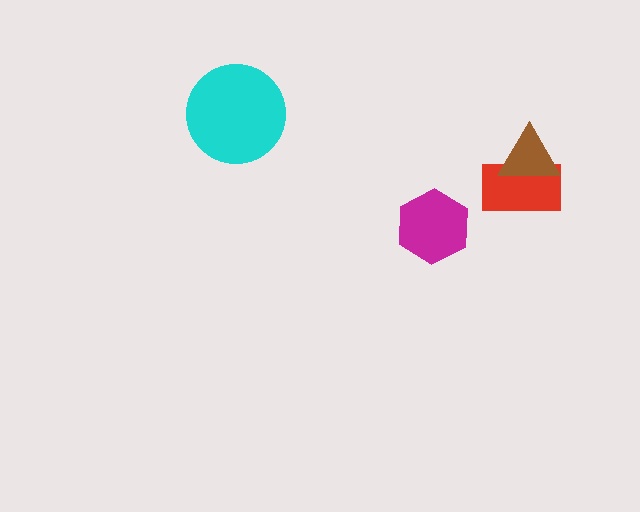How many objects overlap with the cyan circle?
0 objects overlap with the cyan circle.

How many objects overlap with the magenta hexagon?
0 objects overlap with the magenta hexagon.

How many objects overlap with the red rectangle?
1 object overlaps with the red rectangle.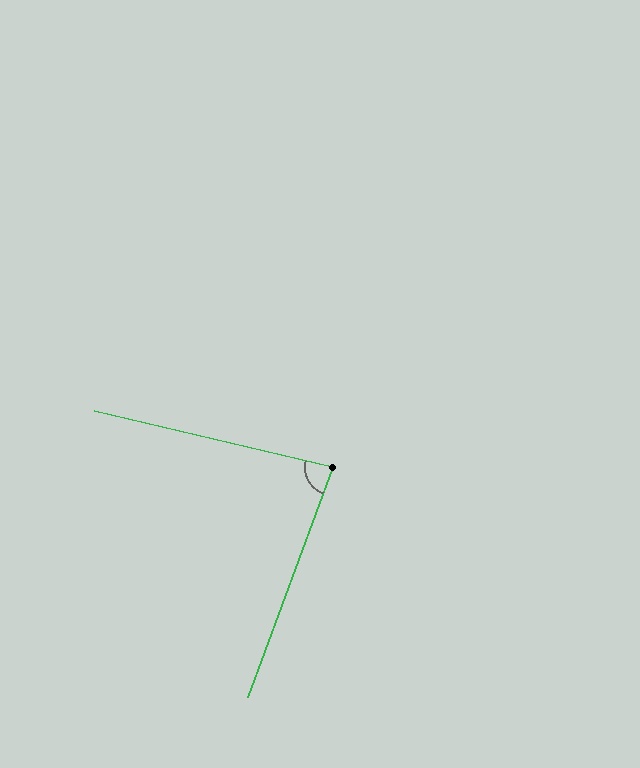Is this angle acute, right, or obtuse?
It is acute.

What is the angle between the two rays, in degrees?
Approximately 83 degrees.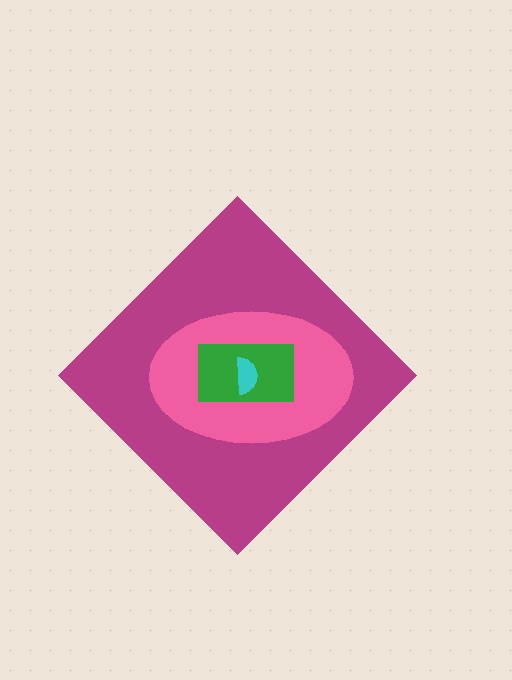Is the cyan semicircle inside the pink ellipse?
Yes.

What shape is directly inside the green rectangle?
The cyan semicircle.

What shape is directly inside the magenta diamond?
The pink ellipse.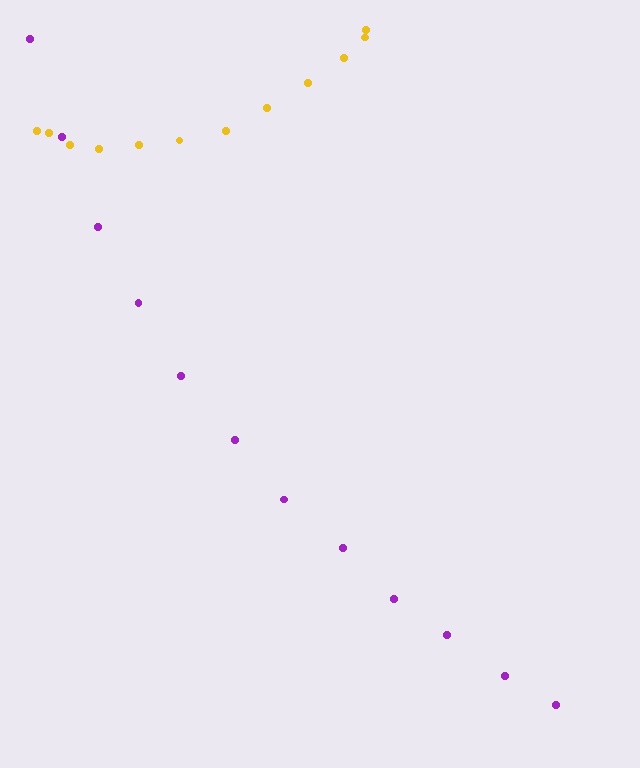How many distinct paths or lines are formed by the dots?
There are 2 distinct paths.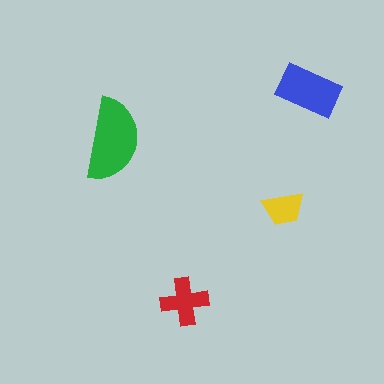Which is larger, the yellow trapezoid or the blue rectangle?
The blue rectangle.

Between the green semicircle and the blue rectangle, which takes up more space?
The green semicircle.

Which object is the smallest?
The yellow trapezoid.